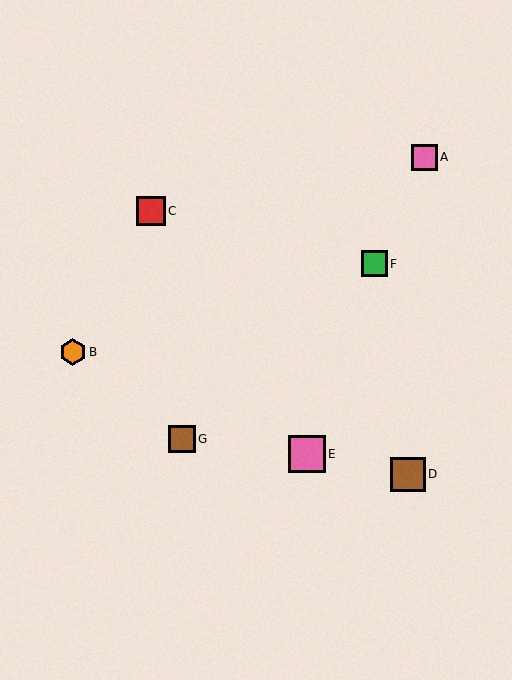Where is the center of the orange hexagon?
The center of the orange hexagon is at (73, 352).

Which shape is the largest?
The pink square (labeled E) is the largest.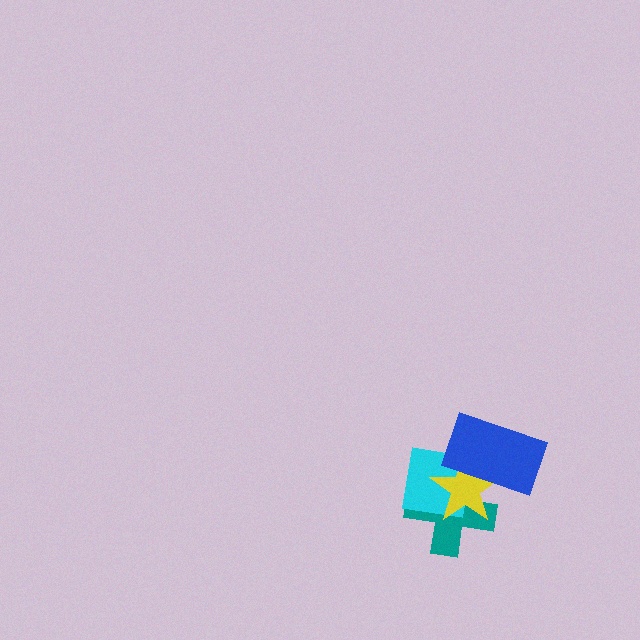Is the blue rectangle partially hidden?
No, no other shape covers it.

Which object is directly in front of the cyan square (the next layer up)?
The yellow star is directly in front of the cyan square.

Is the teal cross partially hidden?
Yes, it is partially covered by another shape.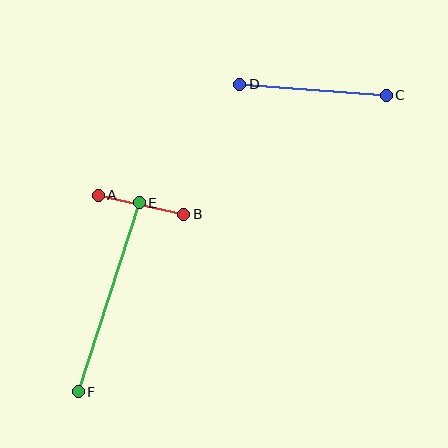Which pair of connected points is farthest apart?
Points E and F are farthest apart.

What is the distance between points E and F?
The distance is approximately 198 pixels.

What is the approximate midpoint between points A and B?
The midpoint is at approximately (141, 205) pixels.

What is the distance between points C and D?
The distance is approximately 147 pixels.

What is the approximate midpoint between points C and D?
The midpoint is at approximately (313, 90) pixels.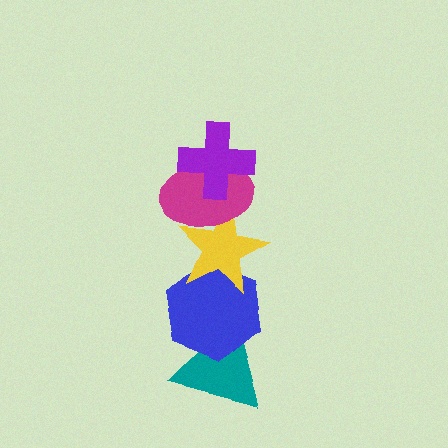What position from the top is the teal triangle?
The teal triangle is 5th from the top.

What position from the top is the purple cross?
The purple cross is 1st from the top.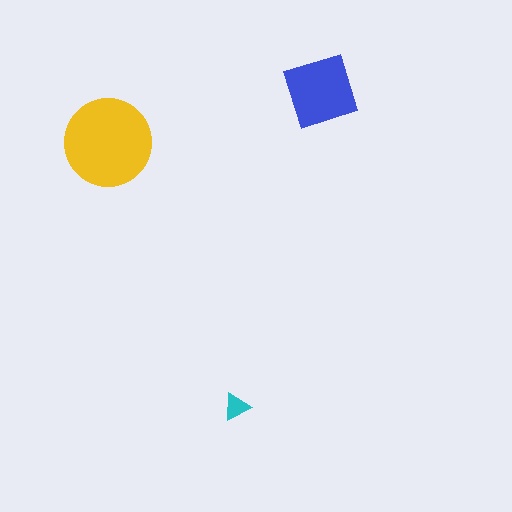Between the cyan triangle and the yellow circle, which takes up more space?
The yellow circle.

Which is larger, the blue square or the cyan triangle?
The blue square.